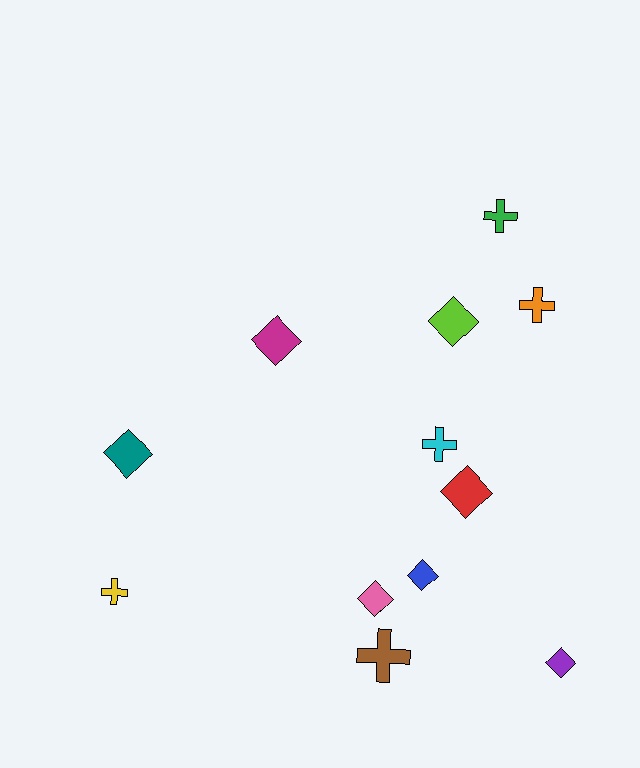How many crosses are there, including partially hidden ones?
There are 5 crosses.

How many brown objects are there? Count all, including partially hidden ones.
There is 1 brown object.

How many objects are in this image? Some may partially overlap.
There are 12 objects.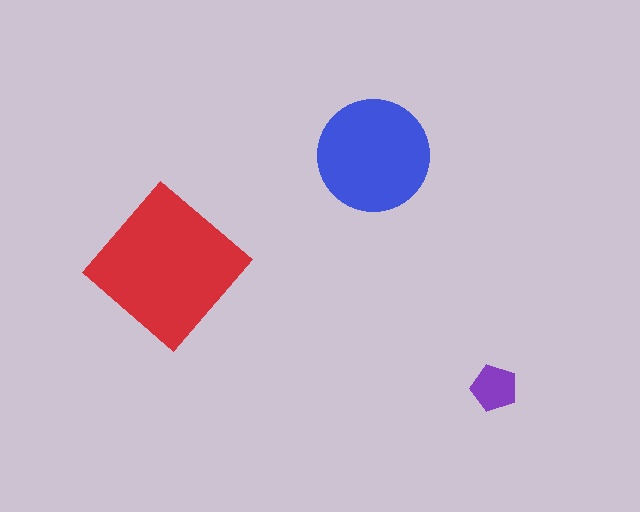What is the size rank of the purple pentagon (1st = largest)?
3rd.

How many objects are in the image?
There are 3 objects in the image.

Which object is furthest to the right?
The purple pentagon is rightmost.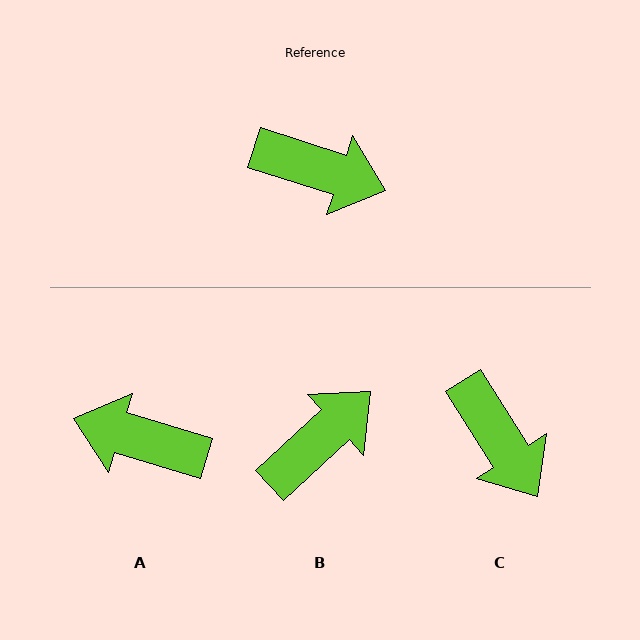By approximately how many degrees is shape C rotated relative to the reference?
Approximately 40 degrees clockwise.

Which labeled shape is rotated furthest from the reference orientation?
A, about 179 degrees away.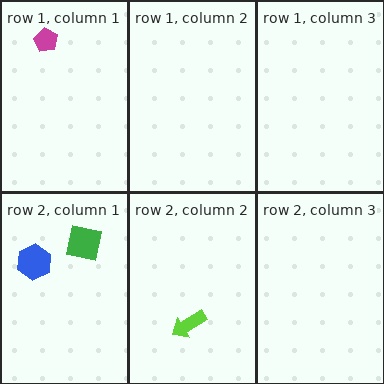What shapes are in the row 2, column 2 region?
The lime arrow.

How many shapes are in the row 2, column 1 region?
2.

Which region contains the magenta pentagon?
The row 1, column 1 region.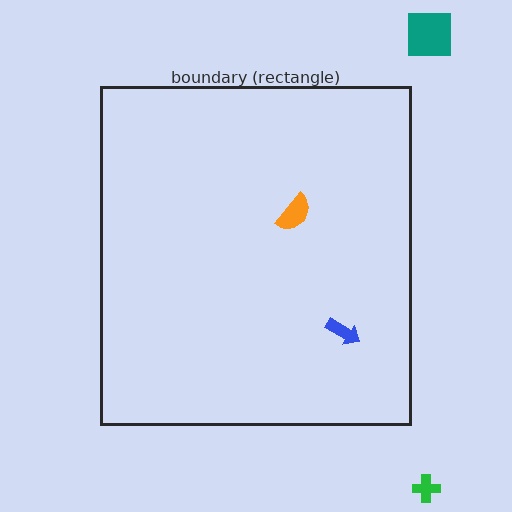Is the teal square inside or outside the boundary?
Outside.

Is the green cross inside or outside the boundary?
Outside.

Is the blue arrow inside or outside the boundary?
Inside.